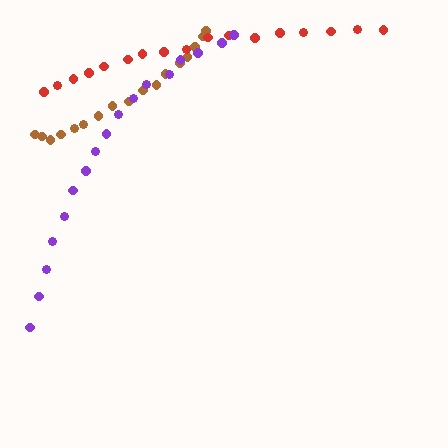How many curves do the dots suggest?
There are 3 distinct paths.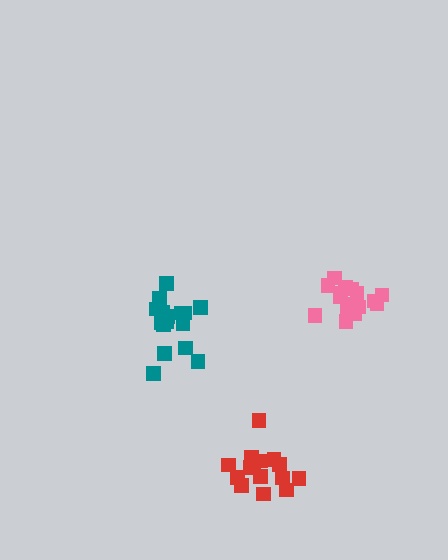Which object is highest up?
The pink cluster is topmost.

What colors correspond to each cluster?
The clusters are colored: teal, pink, red.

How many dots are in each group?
Group 1: 18 dots, Group 2: 17 dots, Group 3: 16 dots (51 total).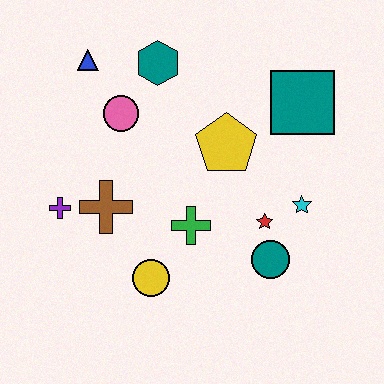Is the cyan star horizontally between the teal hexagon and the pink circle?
No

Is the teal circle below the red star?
Yes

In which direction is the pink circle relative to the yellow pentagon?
The pink circle is to the left of the yellow pentagon.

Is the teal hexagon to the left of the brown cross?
No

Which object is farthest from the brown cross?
The teal square is farthest from the brown cross.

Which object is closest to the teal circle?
The red star is closest to the teal circle.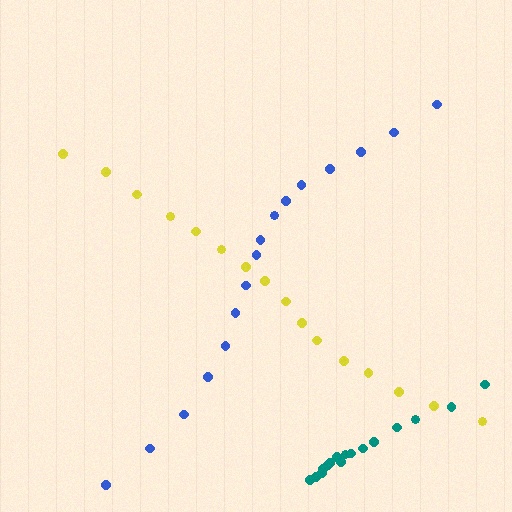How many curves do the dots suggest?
There are 3 distinct paths.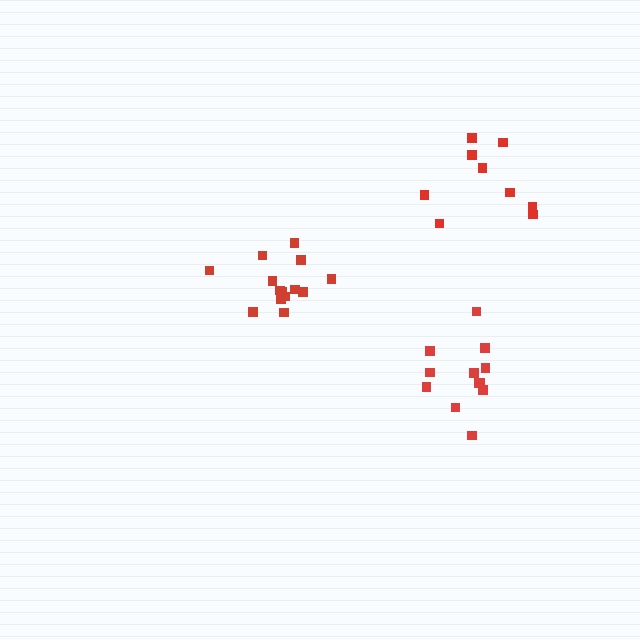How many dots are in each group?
Group 1: 14 dots, Group 2: 9 dots, Group 3: 12 dots (35 total).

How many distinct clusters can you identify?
There are 3 distinct clusters.